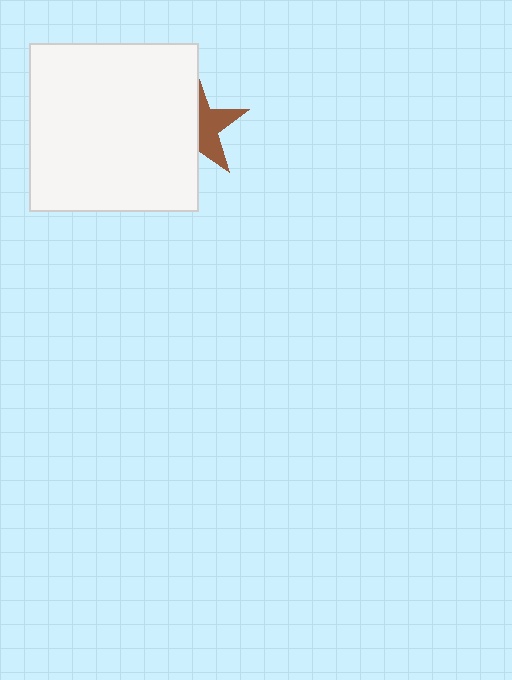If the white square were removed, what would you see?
You would see the complete brown star.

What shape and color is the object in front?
The object in front is a white square.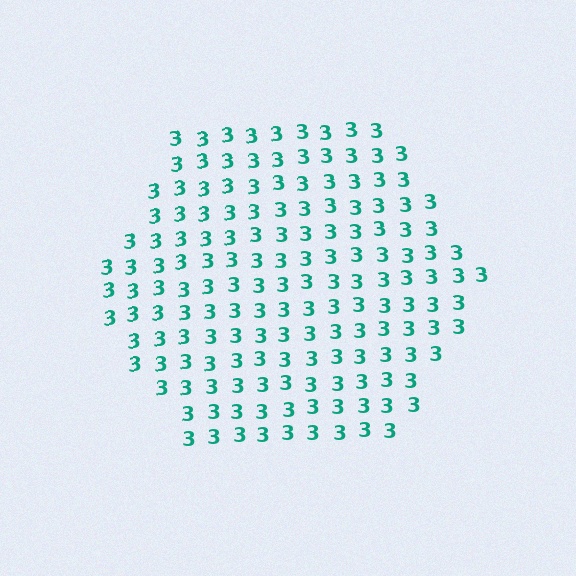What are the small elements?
The small elements are digit 3's.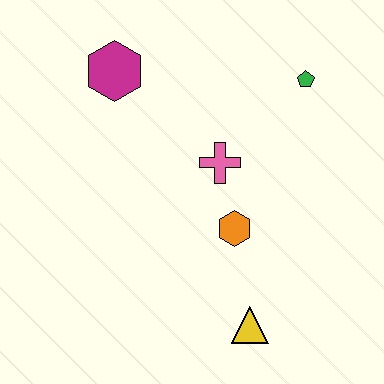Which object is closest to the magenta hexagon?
The pink cross is closest to the magenta hexagon.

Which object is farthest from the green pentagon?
The yellow triangle is farthest from the green pentagon.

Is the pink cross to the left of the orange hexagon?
Yes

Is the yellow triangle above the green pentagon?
No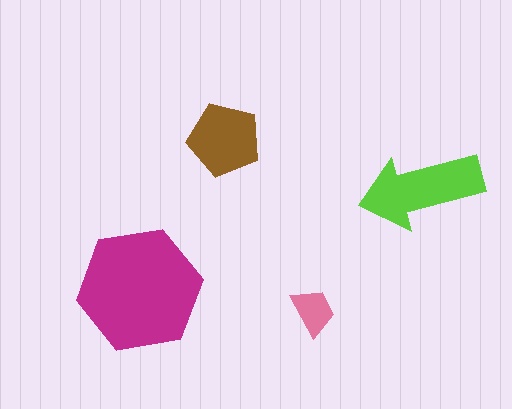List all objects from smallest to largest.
The pink trapezoid, the brown pentagon, the lime arrow, the magenta hexagon.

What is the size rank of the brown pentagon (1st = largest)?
3rd.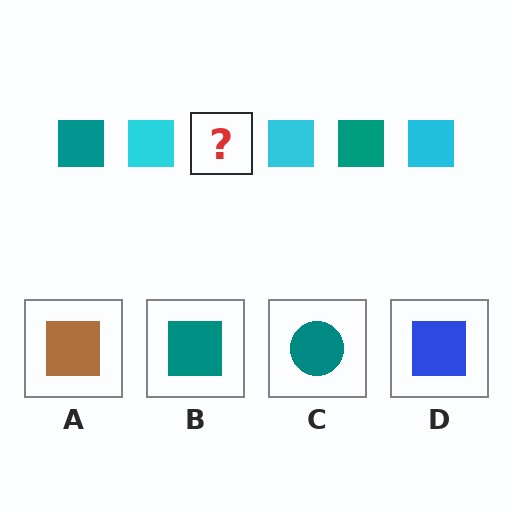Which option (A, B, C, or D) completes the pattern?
B.